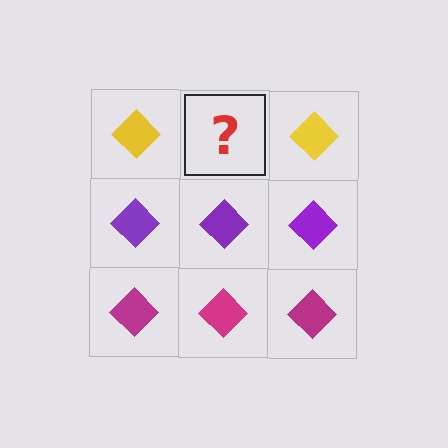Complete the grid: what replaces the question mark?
The question mark should be replaced with a yellow diamond.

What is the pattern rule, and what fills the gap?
The rule is that each row has a consistent color. The gap should be filled with a yellow diamond.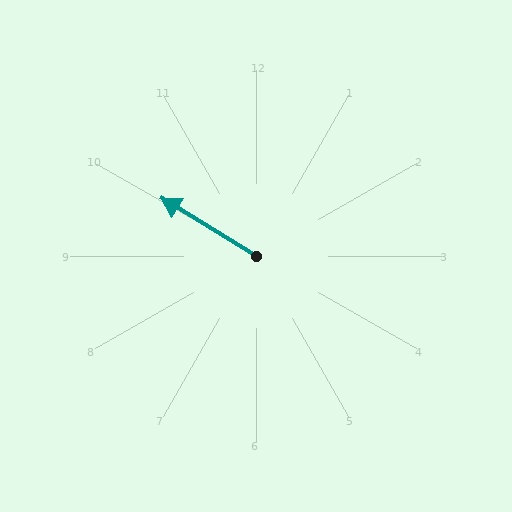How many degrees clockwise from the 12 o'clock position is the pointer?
Approximately 301 degrees.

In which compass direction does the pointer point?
Northwest.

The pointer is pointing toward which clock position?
Roughly 10 o'clock.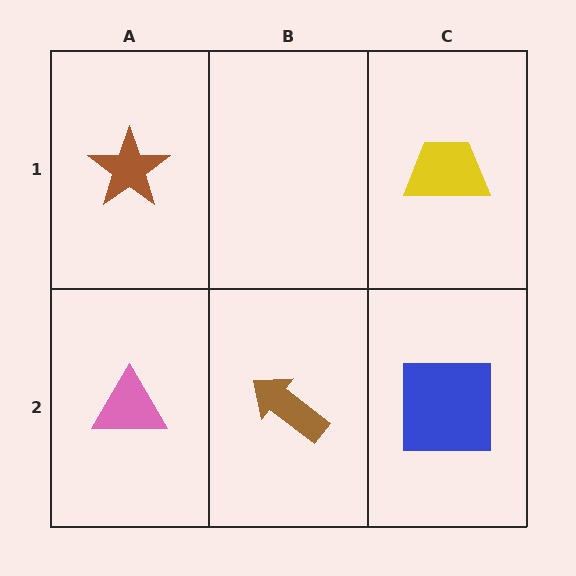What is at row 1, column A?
A brown star.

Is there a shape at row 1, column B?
No, that cell is empty.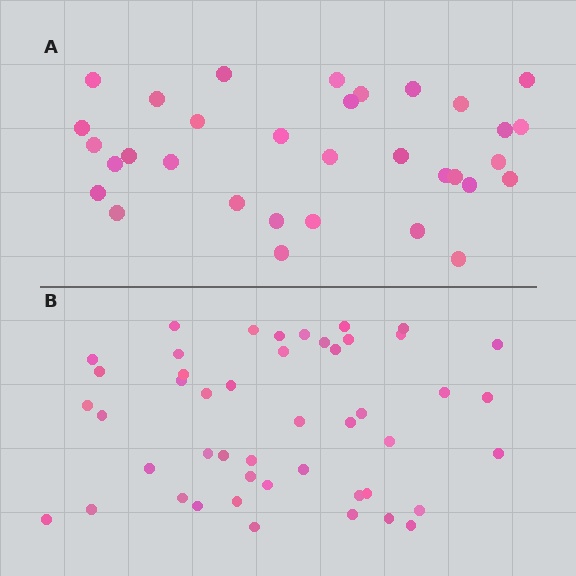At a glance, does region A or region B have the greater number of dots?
Region B (the bottom region) has more dots.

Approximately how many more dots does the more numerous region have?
Region B has approximately 15 more dots than region A.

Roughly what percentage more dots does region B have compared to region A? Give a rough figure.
About 40% more.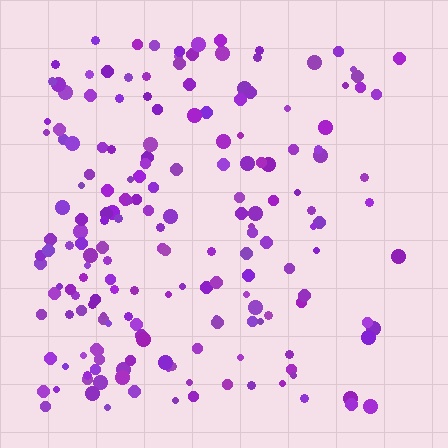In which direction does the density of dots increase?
From right to left, with the left side densest.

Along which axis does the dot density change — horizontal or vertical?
Horizontal.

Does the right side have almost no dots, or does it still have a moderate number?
Still a moderate number, just noticeably fewer than the left.